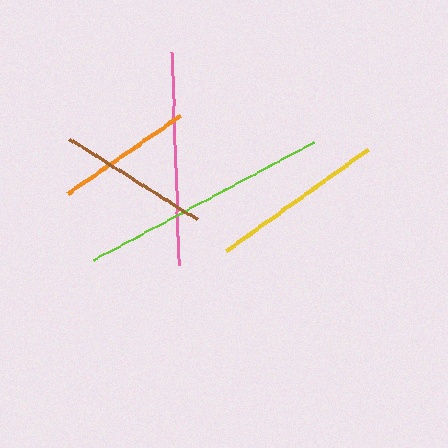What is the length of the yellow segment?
The yellow segment is approximately 174 pixels long.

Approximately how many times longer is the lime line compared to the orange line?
The lime line is approximately 1.8 times the length of the orange line.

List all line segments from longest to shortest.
From longest to shortest: lime, pink, yellow, brown, orange.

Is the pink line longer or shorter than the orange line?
The pink line is longer than the orange line.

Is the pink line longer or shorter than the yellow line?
The pink line is longer than the yellow line.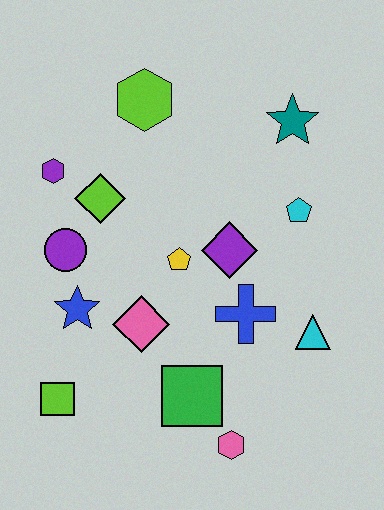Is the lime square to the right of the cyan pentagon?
No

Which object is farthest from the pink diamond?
The teal star is farthest from the pink diamond.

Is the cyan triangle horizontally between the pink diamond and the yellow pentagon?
No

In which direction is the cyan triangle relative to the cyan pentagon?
The cyan triangle is below the cyan pentagon.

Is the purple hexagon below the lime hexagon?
Yes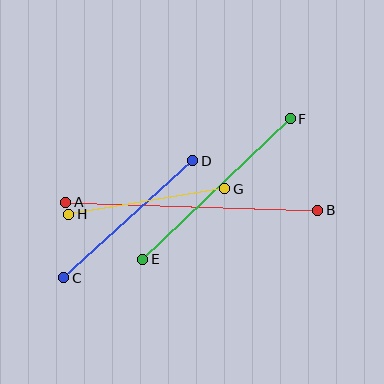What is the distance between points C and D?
The distance is approximately 174 pixels.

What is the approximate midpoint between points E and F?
The midpoint is at approximately (217, 189) pixels.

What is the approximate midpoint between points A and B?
The midpoint is at approximately (192, 206) pixels.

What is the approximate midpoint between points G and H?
The midpoint is at approximately (147, 202) pixels.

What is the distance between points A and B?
The distance is approximately 252 pixels.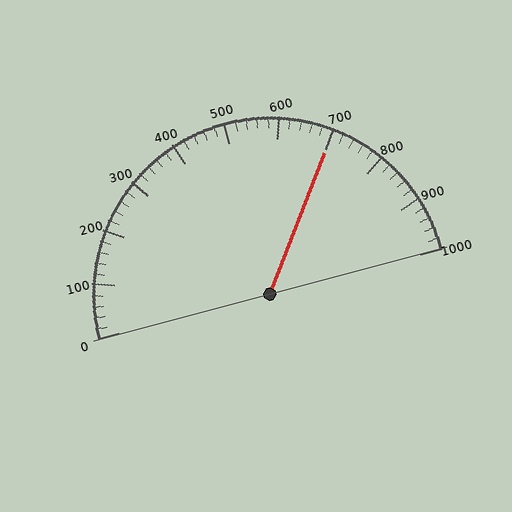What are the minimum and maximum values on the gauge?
The gauge ranges from 0 to 1000.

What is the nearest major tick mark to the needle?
The nearest major tick mark is 700.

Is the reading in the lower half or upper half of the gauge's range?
The reading is in the upper half of the range (0 to 1000).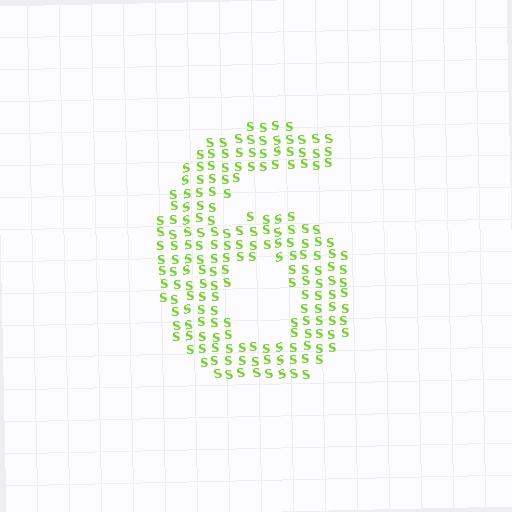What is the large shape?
The large shape is the digit 6.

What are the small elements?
The small elements are letter S's.